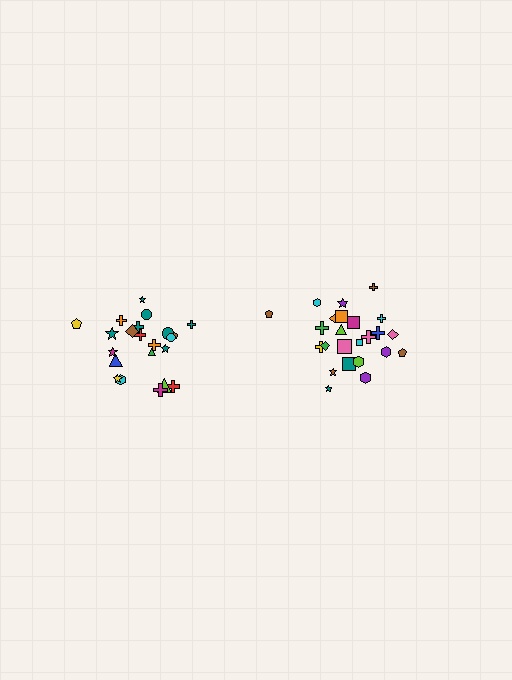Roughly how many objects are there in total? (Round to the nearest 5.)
Roughly 45 objects in total.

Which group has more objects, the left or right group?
The right group.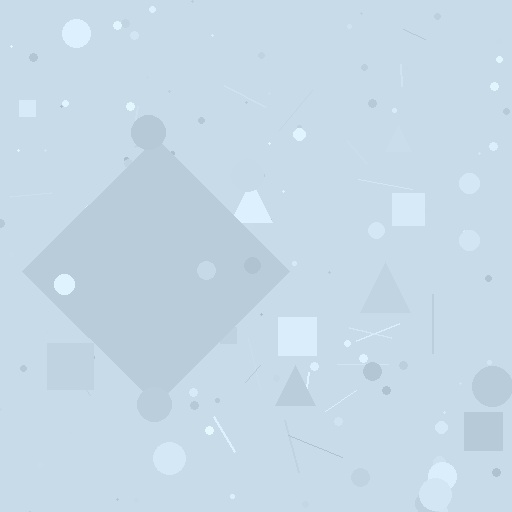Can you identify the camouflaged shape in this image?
The camouflaged shape is a diamond.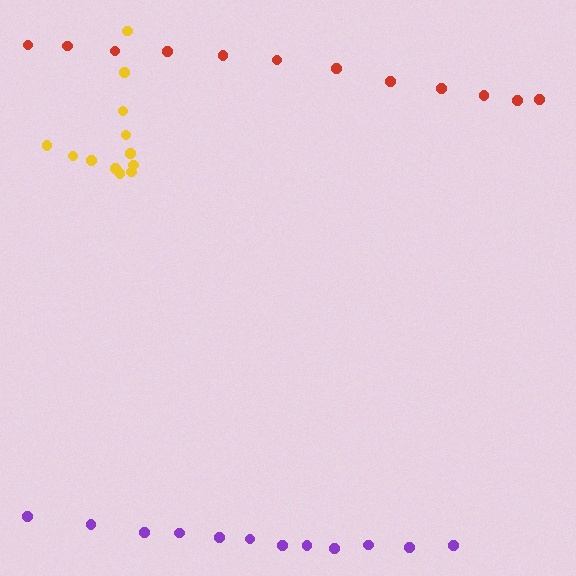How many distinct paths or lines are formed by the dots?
There are 3 distinct paths.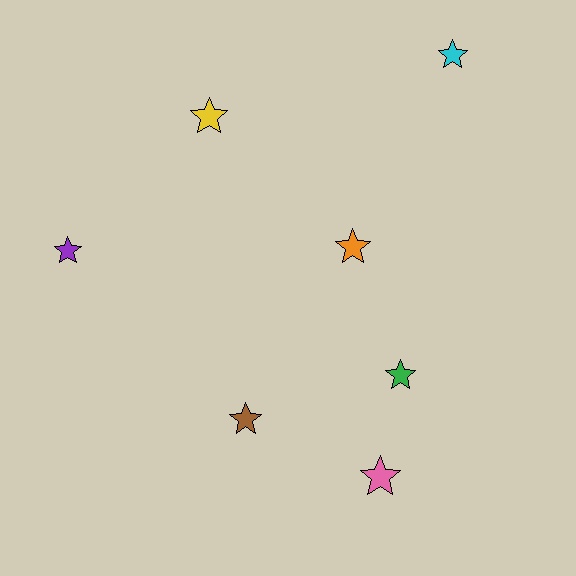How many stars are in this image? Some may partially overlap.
There are 7 stars.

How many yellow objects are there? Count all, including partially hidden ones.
There is 1 yellow object.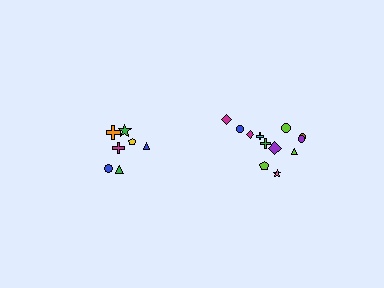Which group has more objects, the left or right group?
The right group.